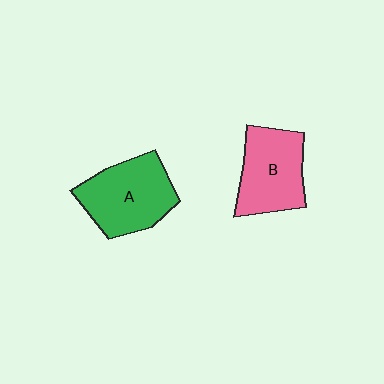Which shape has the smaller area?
Shape B (pink).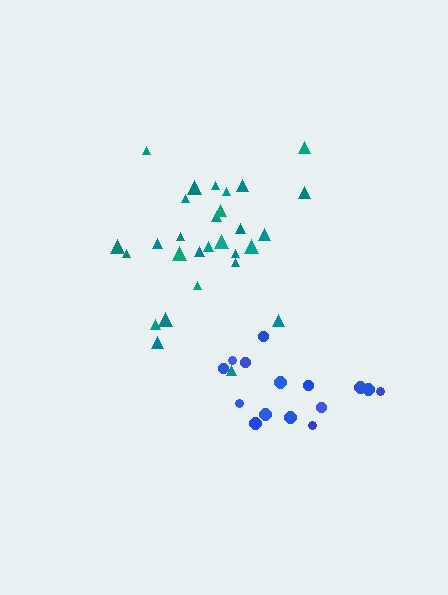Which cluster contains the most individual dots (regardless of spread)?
Teal (29).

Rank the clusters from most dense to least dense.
teal, blue.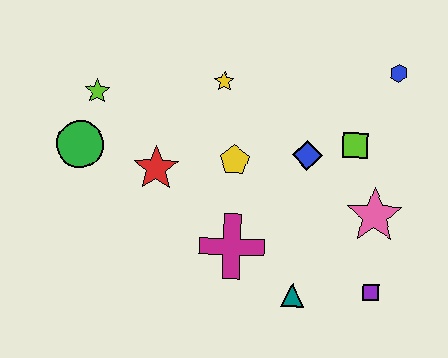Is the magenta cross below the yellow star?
Yes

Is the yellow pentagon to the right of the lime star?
Yes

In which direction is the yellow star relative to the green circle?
The yellow star is to the right of the green circle.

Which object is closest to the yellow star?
The yellow pentagon is closest to the yellow star.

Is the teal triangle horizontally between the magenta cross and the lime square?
Yes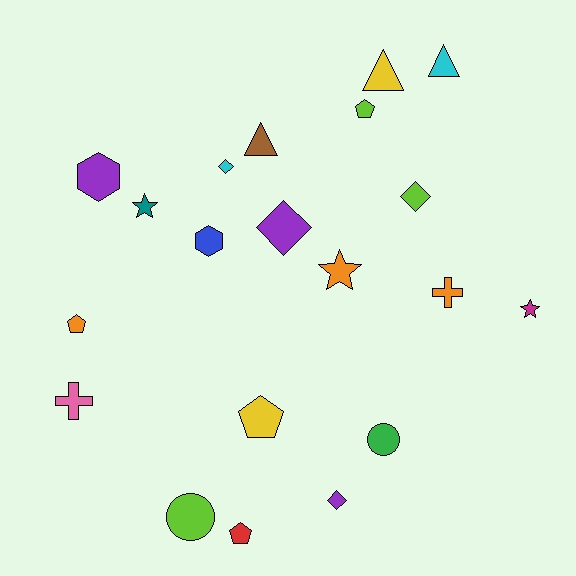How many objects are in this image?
There are 20 objects.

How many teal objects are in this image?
There is 1 teal object.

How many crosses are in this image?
There are 2 crosses.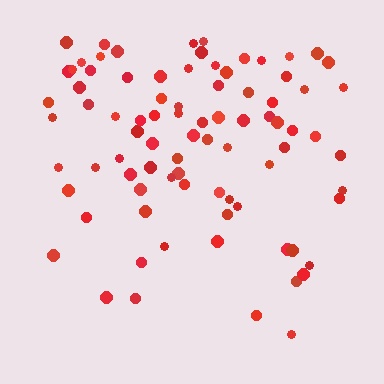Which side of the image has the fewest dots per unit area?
The bottom.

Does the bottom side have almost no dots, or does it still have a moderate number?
Still a moderate number, just noticeably fewer than the top.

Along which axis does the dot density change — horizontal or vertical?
Vertical.